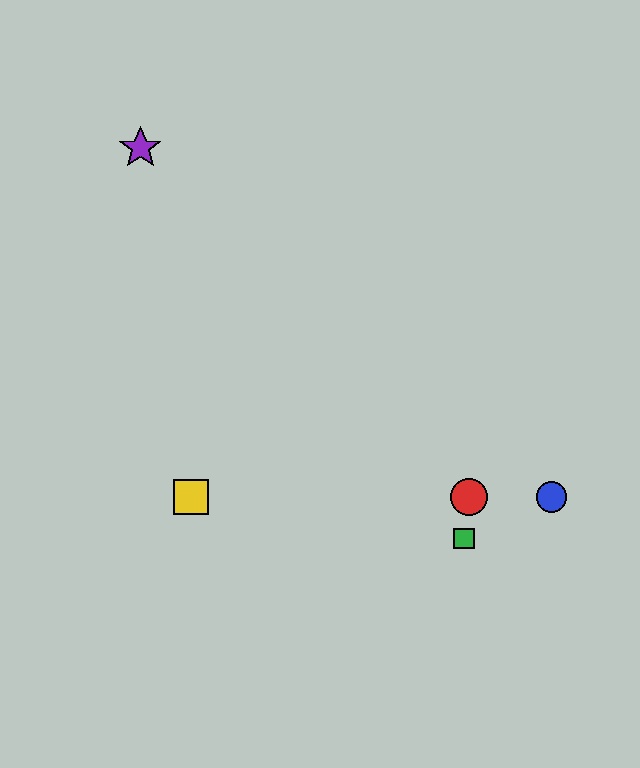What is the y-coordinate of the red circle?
The red circle is at y≈497.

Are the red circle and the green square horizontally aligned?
No, the red circle is at y≈497 and the green square is at y≈538.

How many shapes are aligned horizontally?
3 shapes (the red circle, the blue circle, the yellow square) are aligned horizontally.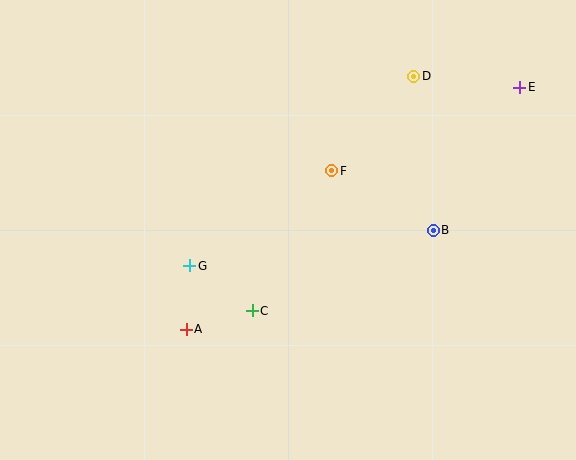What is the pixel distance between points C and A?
The distance between C and A is 69 pixels.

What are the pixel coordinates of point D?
Point D is at (414, 76).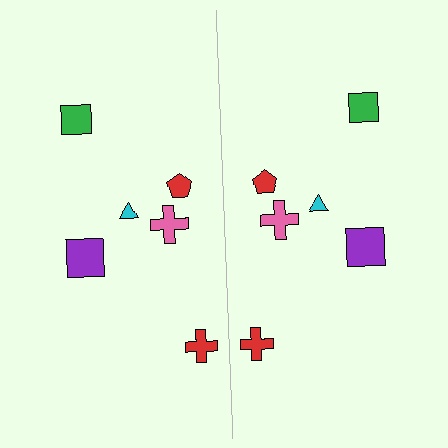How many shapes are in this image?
There are 12 shapes in this image.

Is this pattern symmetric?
Yes, this pattern has bilateral (reflection) symmetry.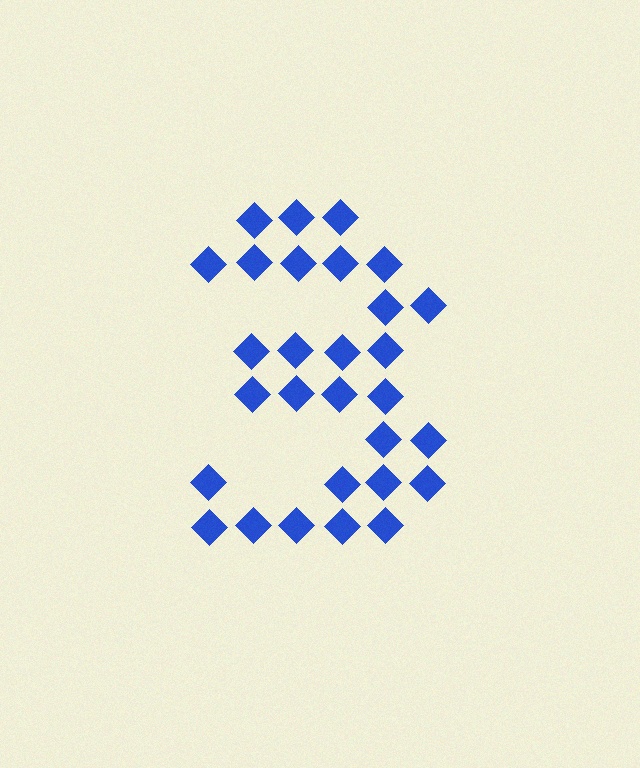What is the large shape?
The large shape is the digit 3.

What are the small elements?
The small elements are diamonds.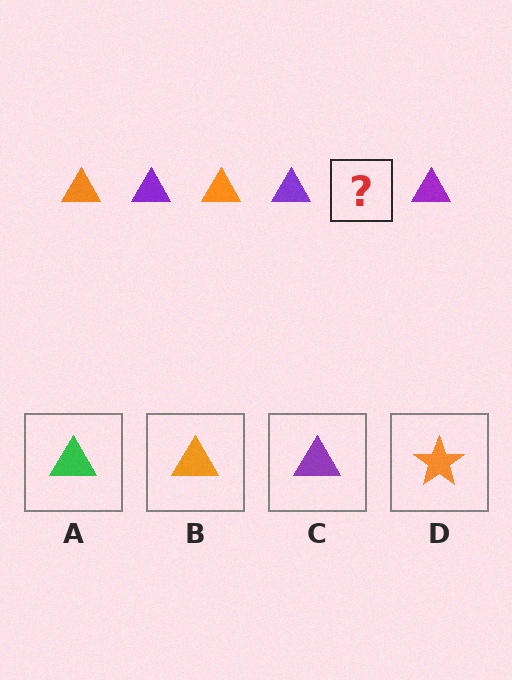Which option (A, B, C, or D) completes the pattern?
B.